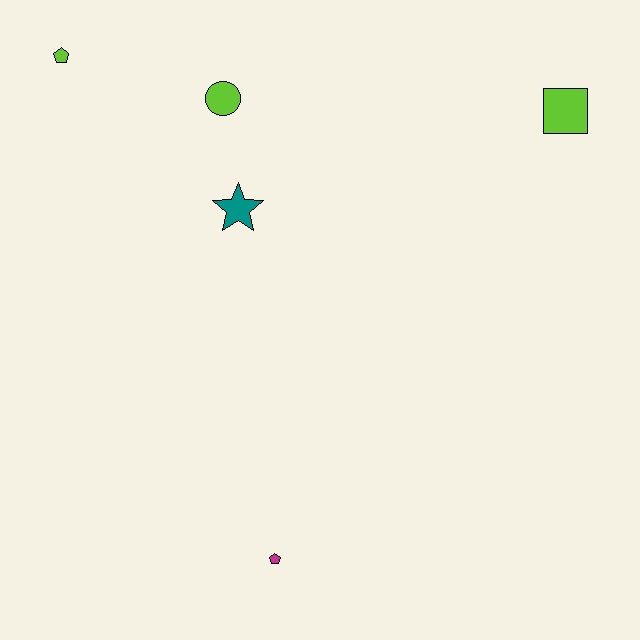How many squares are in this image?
There is 1 square.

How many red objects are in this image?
There are no red objects.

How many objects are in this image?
There are 5 objects.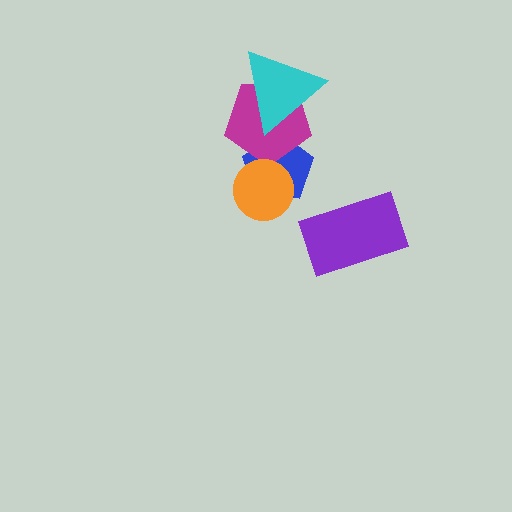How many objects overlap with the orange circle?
1 object overlaps with the orange circle.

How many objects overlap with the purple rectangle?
0 objects overlap with the purple rectangle.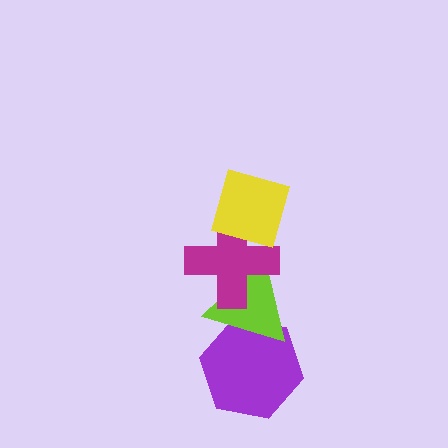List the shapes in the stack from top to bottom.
From top to bottom: the yellow diamond, the magenta cross, the lime triangle, the purple hexagon.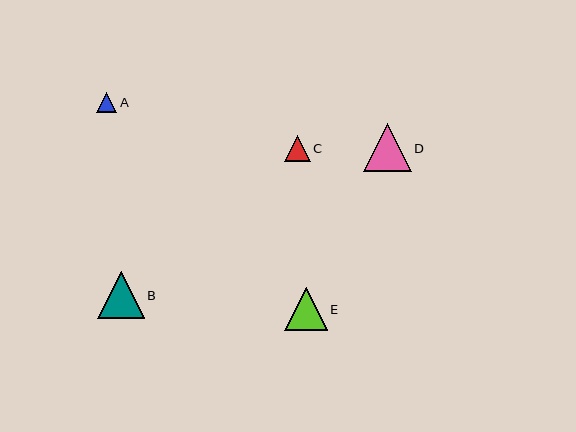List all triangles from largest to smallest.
From largest to smallest: D, B, E, C, A.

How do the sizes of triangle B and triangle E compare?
Triangle B and triangle E are approximately the same size.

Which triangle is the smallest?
Triangle A is the smallest with a size of approximately 20 pixels.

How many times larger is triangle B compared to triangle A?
Triangle B is approximately 2.3 times the size of triangle A.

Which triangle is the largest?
Triangle D is the largest with a size of approximately 48 pixels.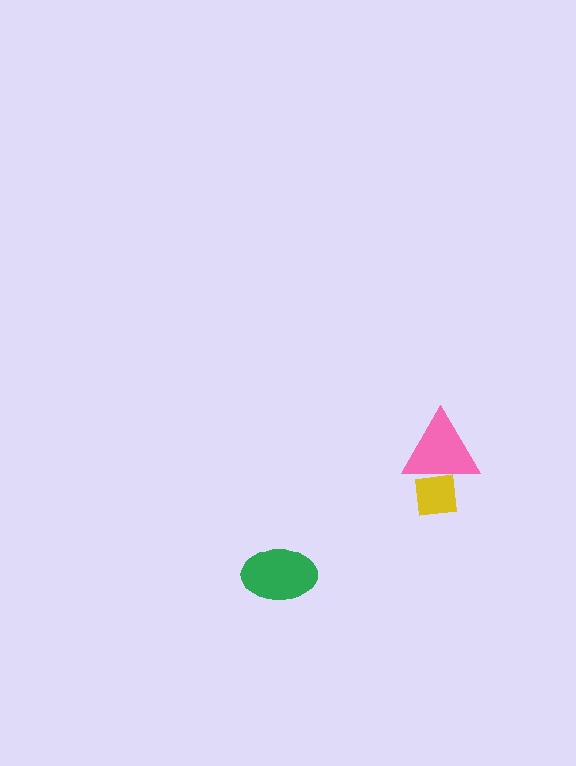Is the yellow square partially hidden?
Yes, it is partially covered by another shape.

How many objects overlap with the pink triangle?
1 object overlaps with the pink triangle.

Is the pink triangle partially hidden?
No, no other shape covers it.